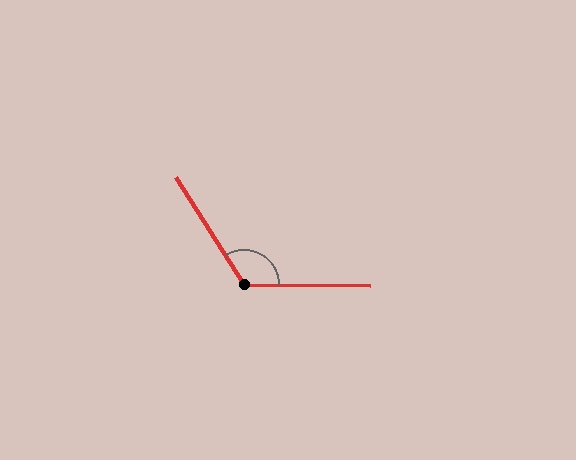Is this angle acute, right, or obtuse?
It is obtuse.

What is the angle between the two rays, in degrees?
Approximately 122 degrees.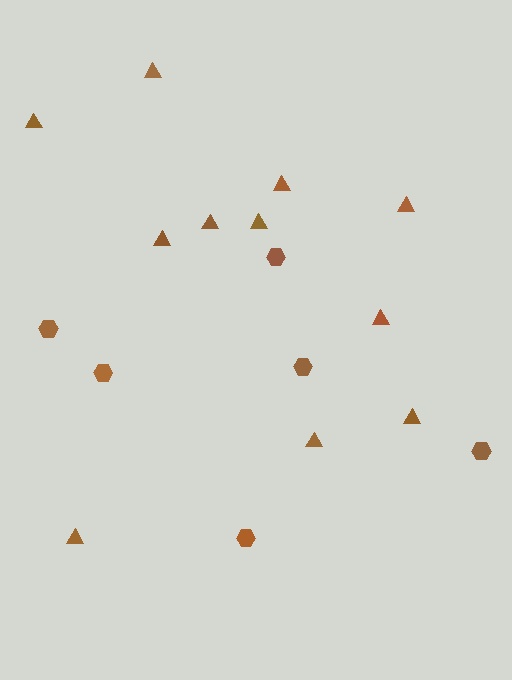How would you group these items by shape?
There are 2 groups: one group of hexagons (6) and one group of triangles (11).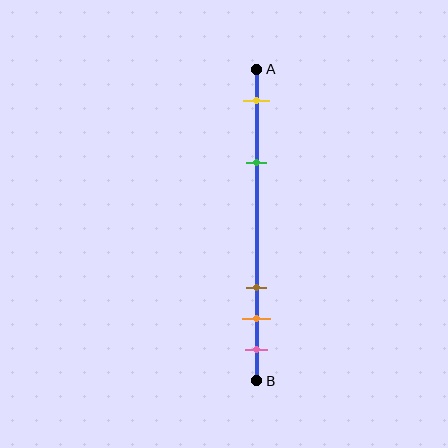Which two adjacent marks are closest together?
The orange and pink marks are the closest adjacent pair.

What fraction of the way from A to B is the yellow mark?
The yellow mark is approximately 10% (0.1) of the way from A to B.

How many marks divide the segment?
There are 5 marks dividing the segment.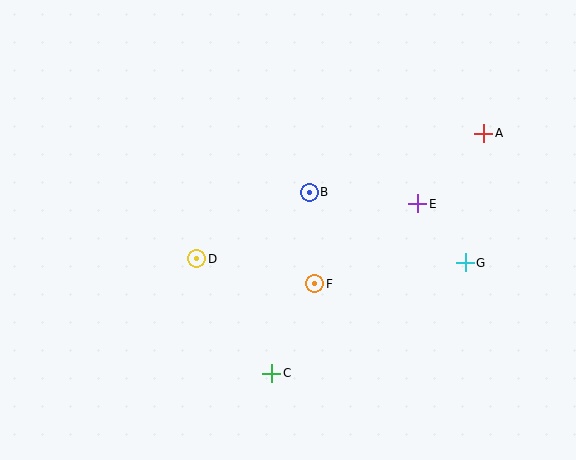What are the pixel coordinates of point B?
Point B is at (309, 192).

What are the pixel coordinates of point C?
Point C is at (272, 373).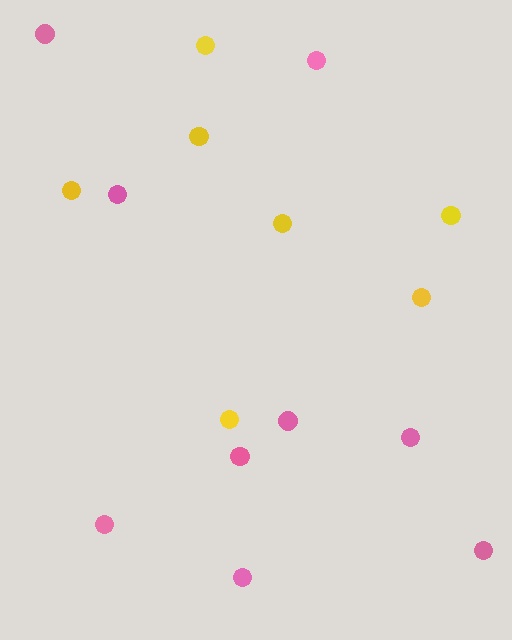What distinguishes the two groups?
There are 2 groups: one group of pink circles (9) and one group of yellow circles (7).